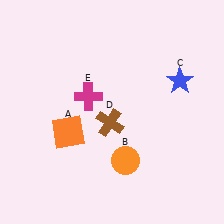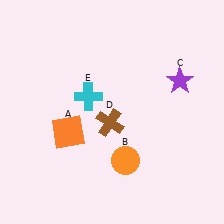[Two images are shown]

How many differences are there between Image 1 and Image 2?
There are 2 differences between the two images.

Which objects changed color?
C changed from blue to purple. E changed from magenta to cyan.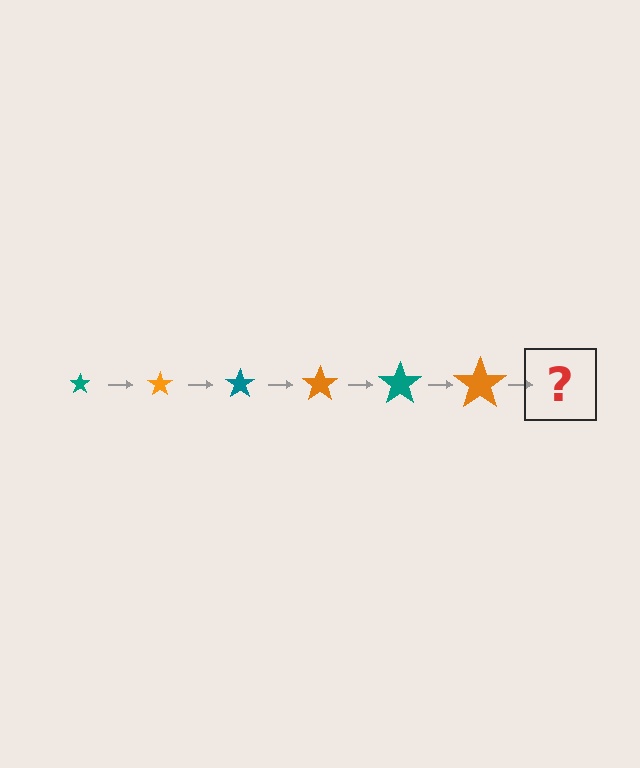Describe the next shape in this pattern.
It should be a teal star, larger than the previous one.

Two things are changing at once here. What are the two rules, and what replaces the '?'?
The two rules are that the star grows larger each step and the color cycles through teal and orange. The '?' should be a teal star, larger than the previous one.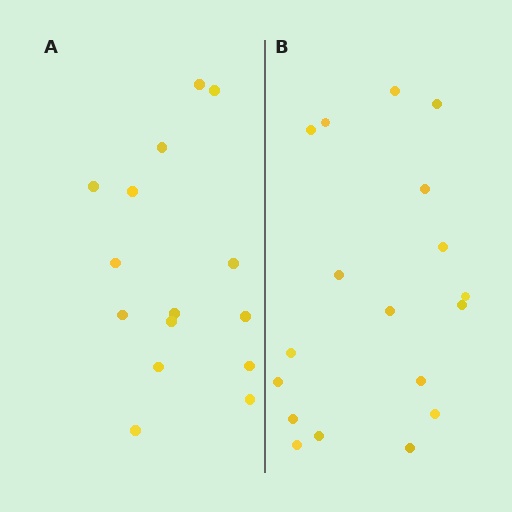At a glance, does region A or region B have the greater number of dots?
Region B (the right region) has more dots.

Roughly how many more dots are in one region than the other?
Region B has just a few more — roughly 2 or 3 more dots than region A.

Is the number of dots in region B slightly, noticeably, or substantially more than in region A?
Region B has only slightly more — the two regions are fairly close. The ratio is roughly 1.2 to 1.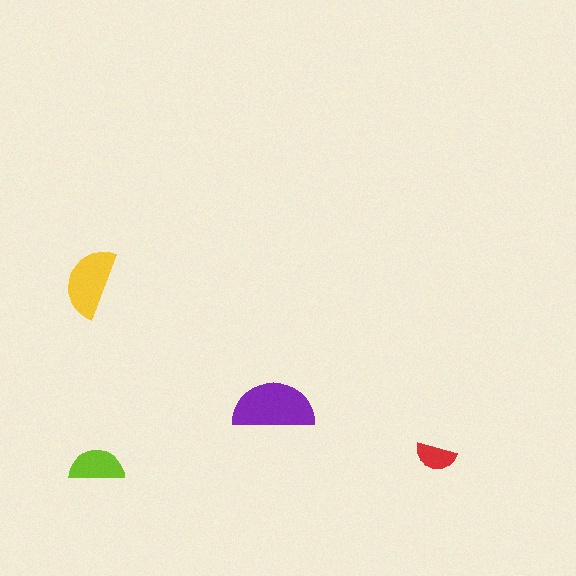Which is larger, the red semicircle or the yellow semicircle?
The yellow one.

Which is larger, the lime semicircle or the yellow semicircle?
The yellow one.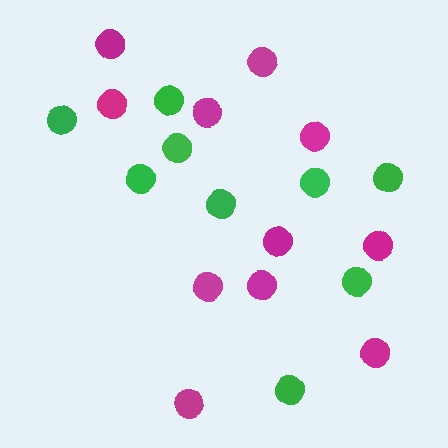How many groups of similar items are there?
There are 2 groups: one group of magenta circles (11) and one group of green circles (9).